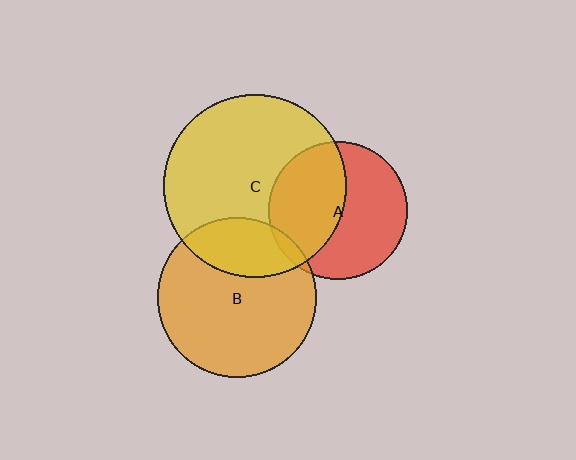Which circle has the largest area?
Circle C (yellow).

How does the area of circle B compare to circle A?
Approximately 1.3 times.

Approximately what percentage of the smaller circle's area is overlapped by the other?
Approximately 5%.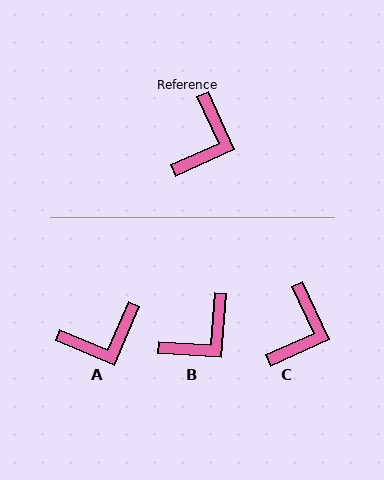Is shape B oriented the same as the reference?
No, it is off by about 28 degrees.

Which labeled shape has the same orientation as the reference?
C.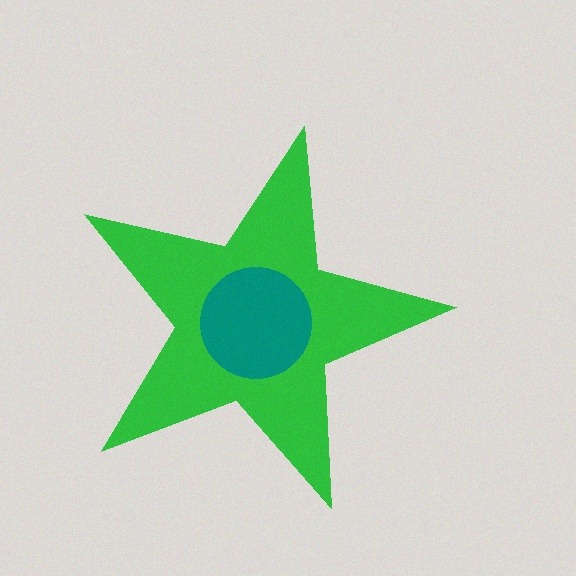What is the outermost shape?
The green star.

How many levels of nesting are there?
2.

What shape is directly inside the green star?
The teal circle.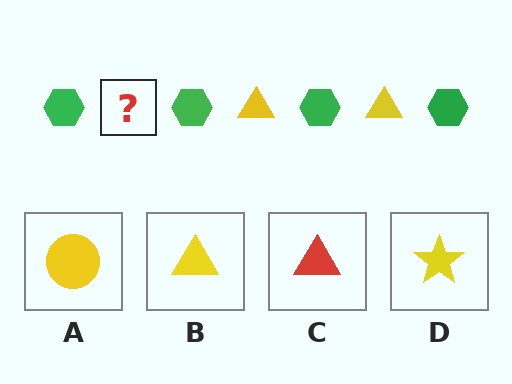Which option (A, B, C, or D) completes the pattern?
B.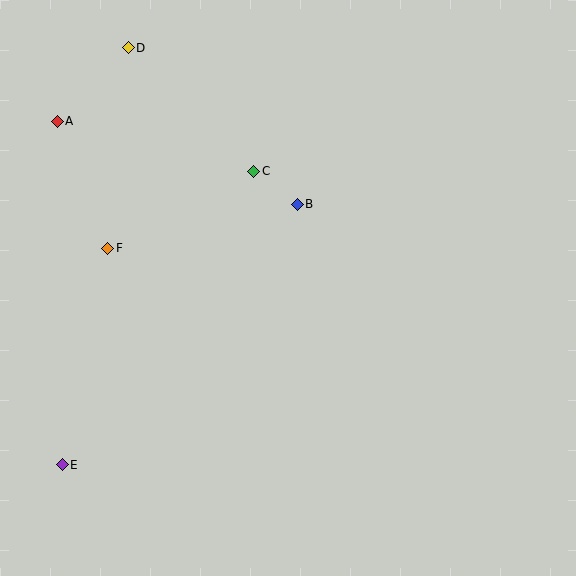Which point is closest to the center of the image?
Point B at (297, 204) is closest to the center.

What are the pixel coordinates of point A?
Point A is at (57, 121).